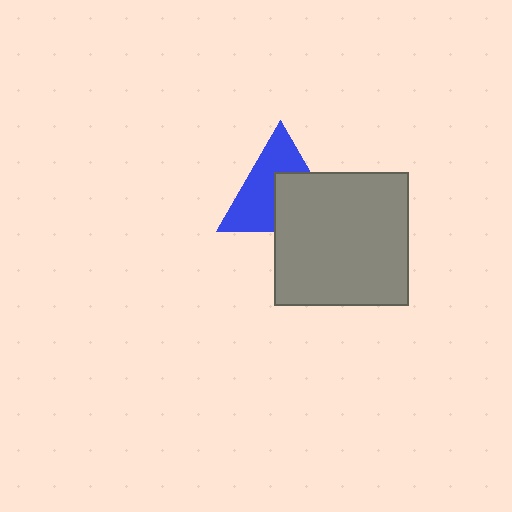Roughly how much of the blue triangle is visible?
About half of it is visible (roughly 55%).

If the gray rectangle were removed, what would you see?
You would see the complete blue triangle.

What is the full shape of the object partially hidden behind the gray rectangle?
The partially hidden object is a blue triangle.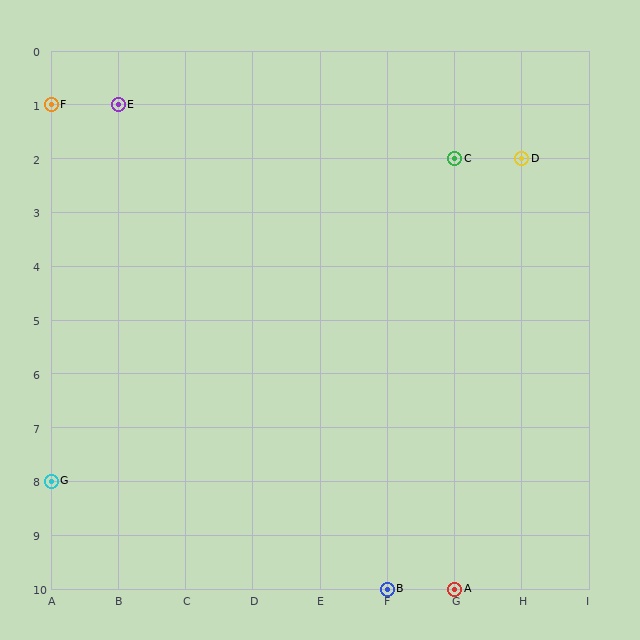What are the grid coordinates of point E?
Point E is at grid coordinates (B, 1).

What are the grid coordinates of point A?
Point A is at grid coordinates (G, 10).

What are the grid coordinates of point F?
Point F is at grid coordinates (A, 1).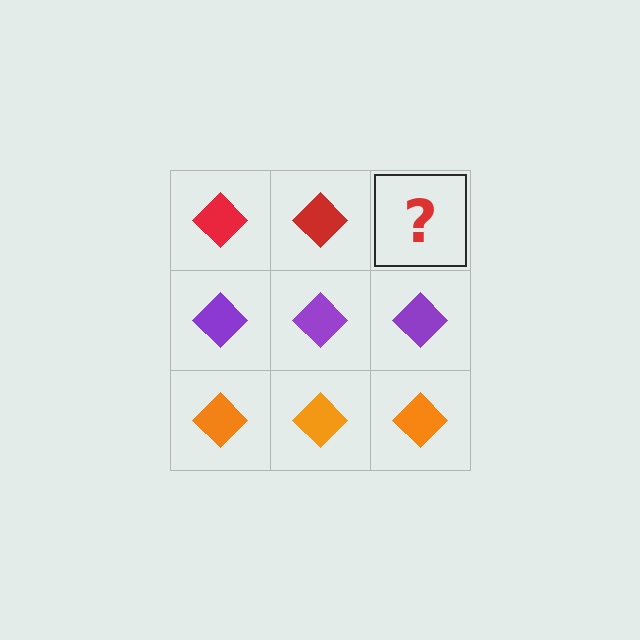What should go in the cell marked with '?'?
The missing cell should contain a red diamond.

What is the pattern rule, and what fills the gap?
The rule is that each row has a consistent color. The gap should be filled with a red diamond.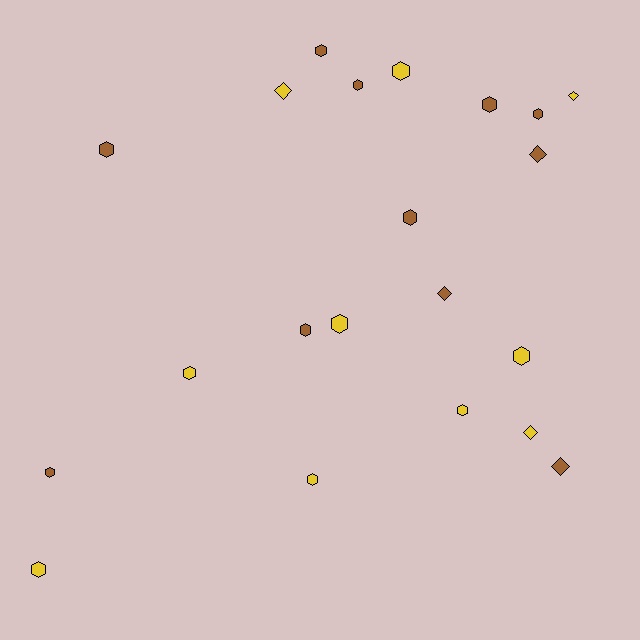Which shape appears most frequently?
Hexagon, with 15 objects.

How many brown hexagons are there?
There are 8 brown hexagons.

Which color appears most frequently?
Brown, with 11 objects.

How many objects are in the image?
There are 21 objects.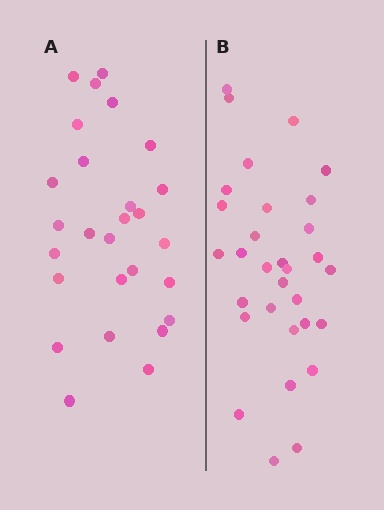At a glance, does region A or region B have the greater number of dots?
Region B (the right region) has more dots.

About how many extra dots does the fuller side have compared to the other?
Region B has about 4 more dots than region A.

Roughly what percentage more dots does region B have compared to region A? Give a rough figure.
About 15% more.